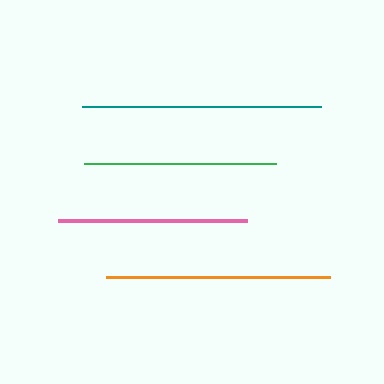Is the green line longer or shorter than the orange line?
The orange line is longer than the green line.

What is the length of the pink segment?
The pink segment is approximately 189 pixels long.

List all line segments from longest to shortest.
From longest to shortest: teal, orange, green, pink.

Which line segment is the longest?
The teal line is the longest at approximately 238 pixels.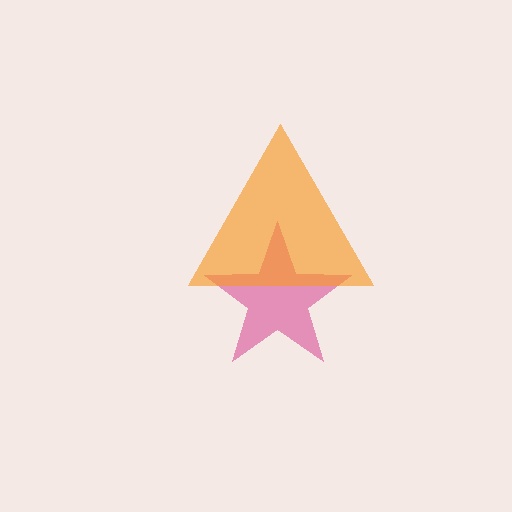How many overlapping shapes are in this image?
There are 2 overlapping shapes in the image.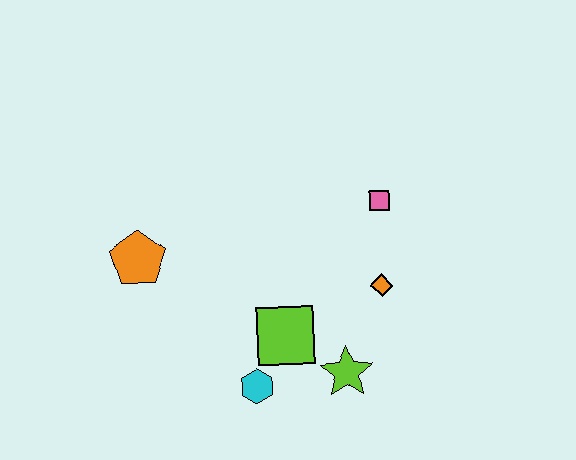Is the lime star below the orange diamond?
Yes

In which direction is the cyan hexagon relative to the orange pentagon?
The cyan hexagon is below the orange pentagon.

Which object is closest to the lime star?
The lime square is closest to the lime star.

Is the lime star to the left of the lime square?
No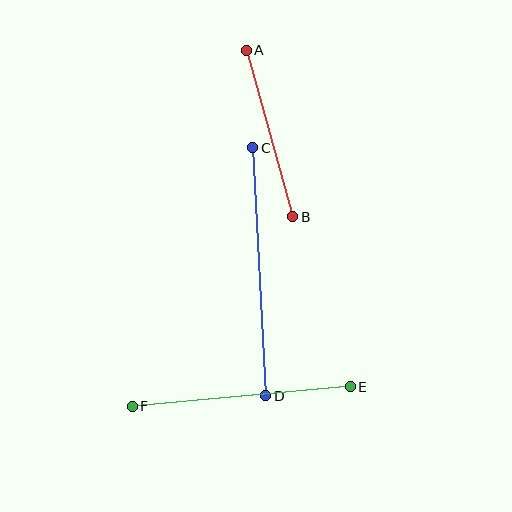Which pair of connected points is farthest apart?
Points C and D are farthest apart.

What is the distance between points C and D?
The distance is approximately 249 pixels.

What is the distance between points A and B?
The distance is approximately 173 pixels.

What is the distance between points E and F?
The distance is approximately 219 pixels.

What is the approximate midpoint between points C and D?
The midpoint is at approximately (259, 272) pixels.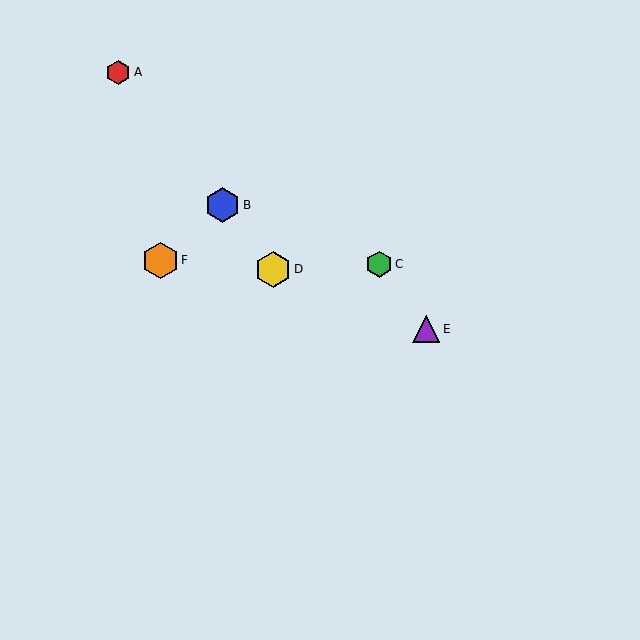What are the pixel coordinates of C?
Object C is at (379, 264).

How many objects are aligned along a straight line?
3 objects (A, B, D) are aligned along a straight line.